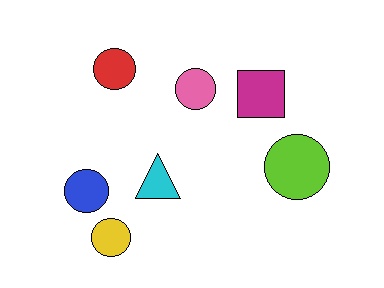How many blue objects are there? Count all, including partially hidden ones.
There is 1 blue object.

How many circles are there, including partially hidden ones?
There are 5 circles.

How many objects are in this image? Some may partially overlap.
There are 7 objects.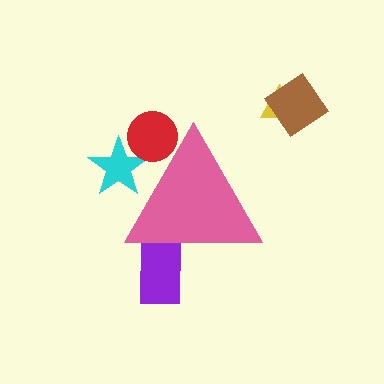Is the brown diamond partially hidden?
No, the brown diamond is fully visible.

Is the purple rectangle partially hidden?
Yes, the purple rectangle is partially hidden behind the pink triangle.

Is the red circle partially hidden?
Yes, the red circle is partially hidden behind the pink triangle.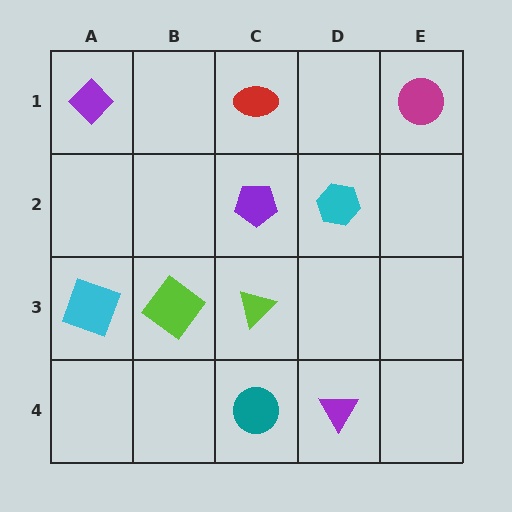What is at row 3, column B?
A lime diamond.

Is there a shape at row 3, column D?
No, that cell is empty.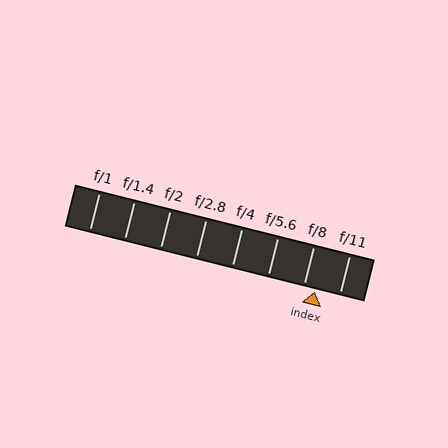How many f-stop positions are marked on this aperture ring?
There are 8 f-stop positions marked.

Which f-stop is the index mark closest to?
The index mark is closest to f/8.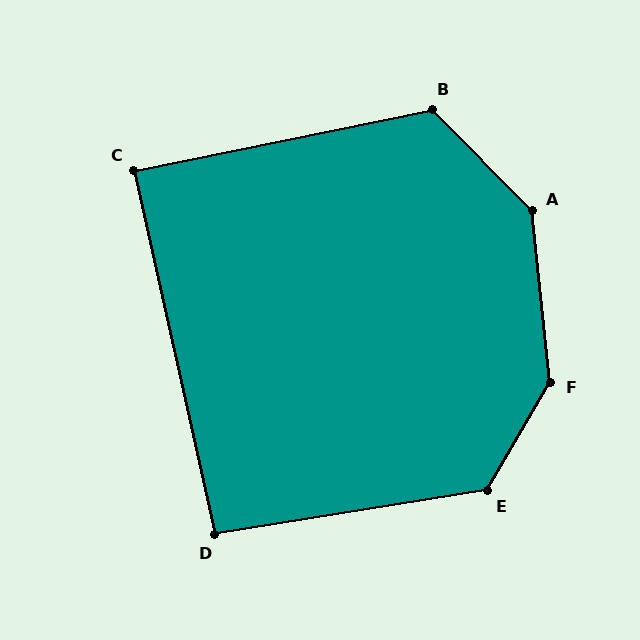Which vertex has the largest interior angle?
F, at approximately 144 degrees.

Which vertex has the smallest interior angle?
C, at approximately 89 degrees.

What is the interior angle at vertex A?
Approximately 141 degrees (obtuse).